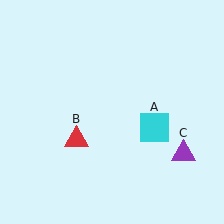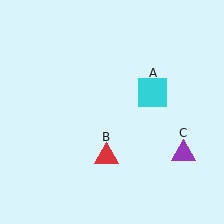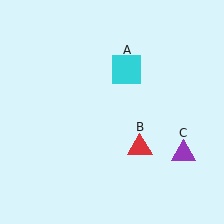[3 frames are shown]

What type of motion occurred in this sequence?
The cyan square (object A), red triangle (object B) rotated counterclockwise around the center of the scene.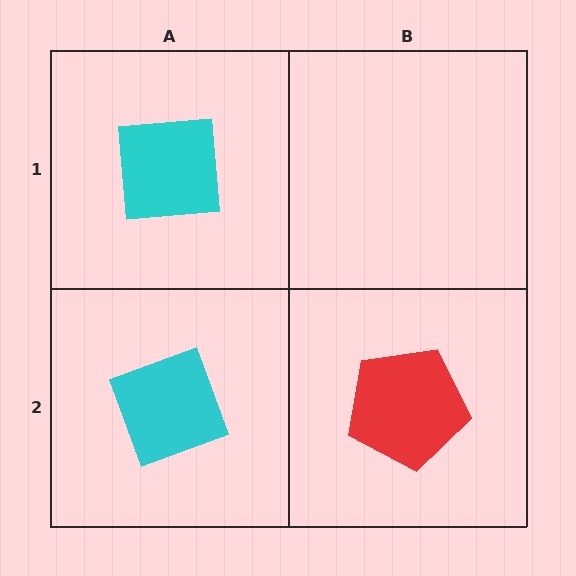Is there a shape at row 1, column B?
No, that cell is empty.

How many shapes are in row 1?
1 shape.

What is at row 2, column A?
A cyan diamond.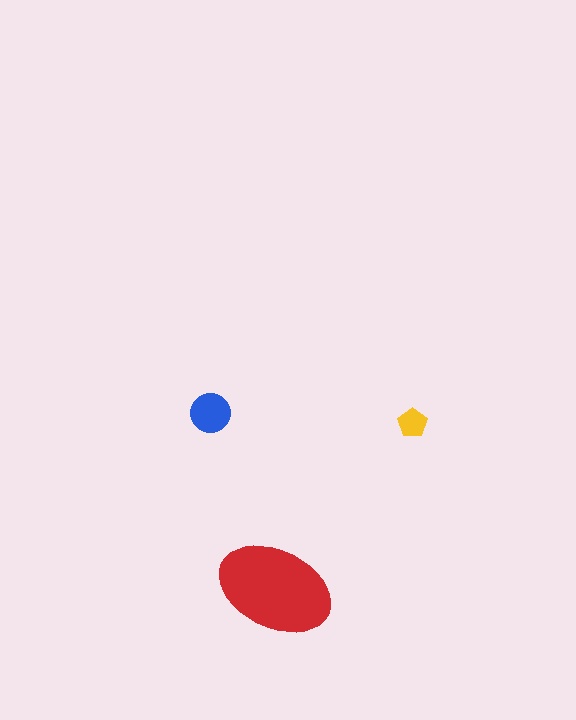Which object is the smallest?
The yellow pentagon.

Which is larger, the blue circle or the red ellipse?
The red ellipse.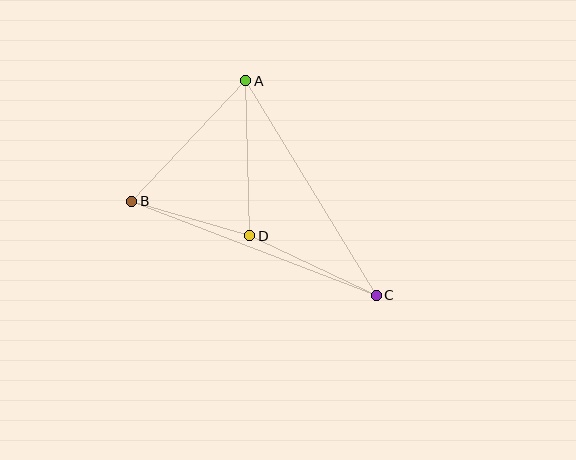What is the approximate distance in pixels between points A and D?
The distance between A and D is approximately 155 pixels.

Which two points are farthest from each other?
Points B and C are farthest from each other.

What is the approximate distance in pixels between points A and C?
The distance between A and C is approximately 251 pixels.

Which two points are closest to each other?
Points B and D are closest to each other.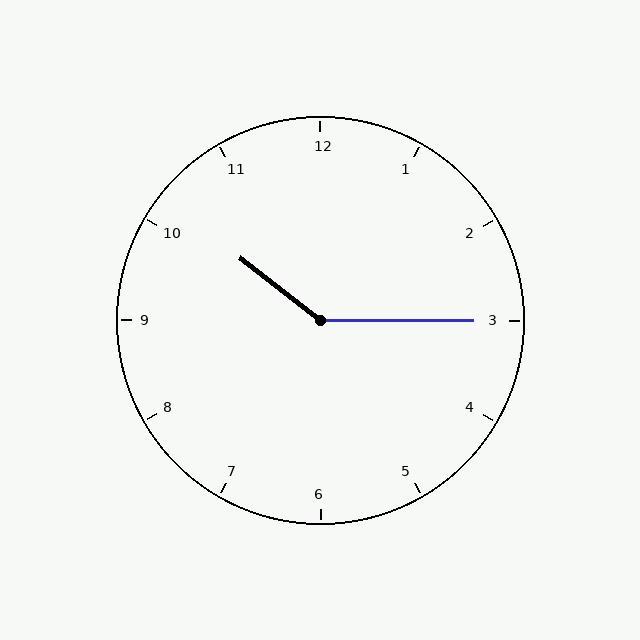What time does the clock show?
10:15.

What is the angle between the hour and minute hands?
Approximately 142 degrees.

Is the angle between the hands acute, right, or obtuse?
It is obtuse.